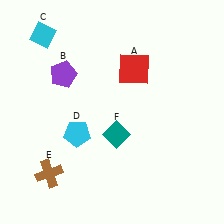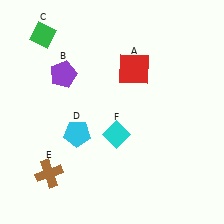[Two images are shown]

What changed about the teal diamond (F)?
In Image 1, F is teal. In Image 2, it changed to cyan.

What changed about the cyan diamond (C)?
In Image 1, C is cyan. In Image 2, it changed to green.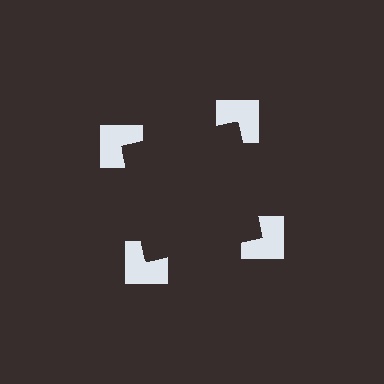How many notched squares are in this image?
There are 4 — one at each vertex of the illusory square.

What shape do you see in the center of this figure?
An illusory square — its edges are inferred from the aligned wedge cuts in the notched squares, not physically drawn.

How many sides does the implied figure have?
4 sides.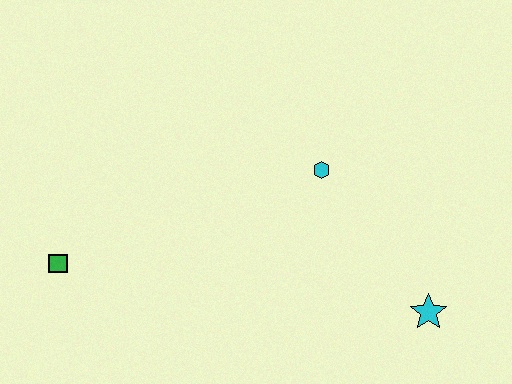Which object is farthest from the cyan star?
The green square is farthest from the cyan star.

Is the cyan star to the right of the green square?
Yes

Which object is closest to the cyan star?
The cyan hexagon is closest to the cyan star.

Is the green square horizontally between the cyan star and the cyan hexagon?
No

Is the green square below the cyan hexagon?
Yes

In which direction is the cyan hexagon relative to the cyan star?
The cyan hexagon is above the cyan star.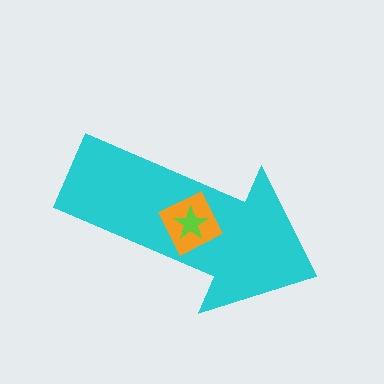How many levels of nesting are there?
3.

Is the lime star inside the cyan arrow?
Yes.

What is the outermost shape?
The cyan arrow.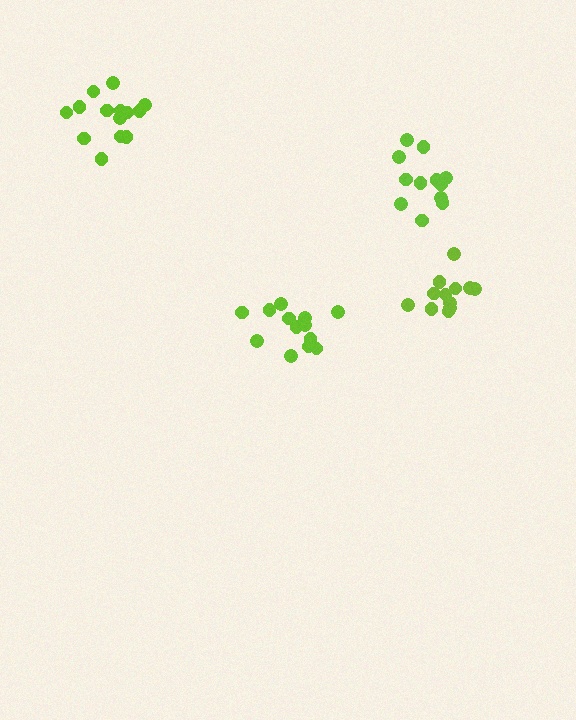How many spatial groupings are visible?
There are 4 spatial groupings.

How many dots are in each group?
Group 1: 12 dots, Group 2: 12 dots, Group 3: 14 dots, Group 4: 13 dots (51 total).